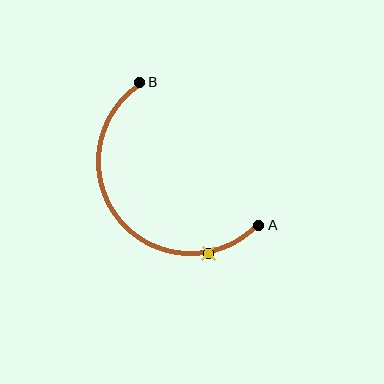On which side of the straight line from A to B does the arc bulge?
The arc bulges below and to the left of the straight line connecting A and B.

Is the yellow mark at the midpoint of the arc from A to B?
No. The yellow mark lies on the arc but is closer to endpoint A. The arc midpoint would be at the point on the curve equidistant along the arc from both A and B.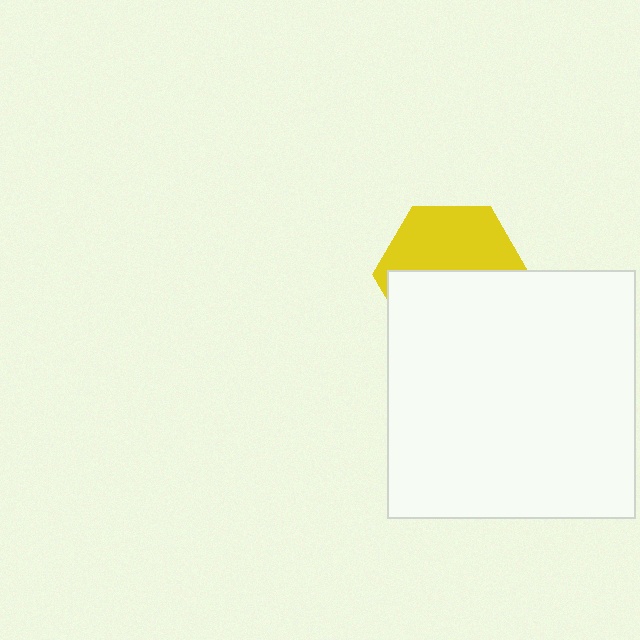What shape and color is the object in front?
The object in front is a white square.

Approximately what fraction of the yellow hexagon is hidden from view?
Roughly 53% of the yellow hexagon is hidden behind the white square.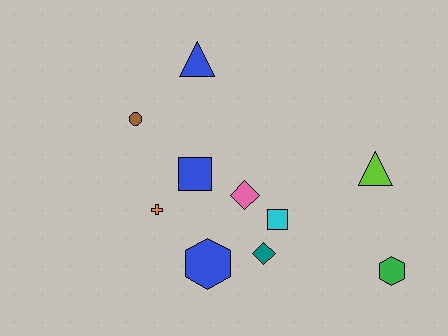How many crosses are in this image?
There is 1 cross.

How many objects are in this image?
There are 10 objects.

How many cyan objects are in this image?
There is 1 cyan object.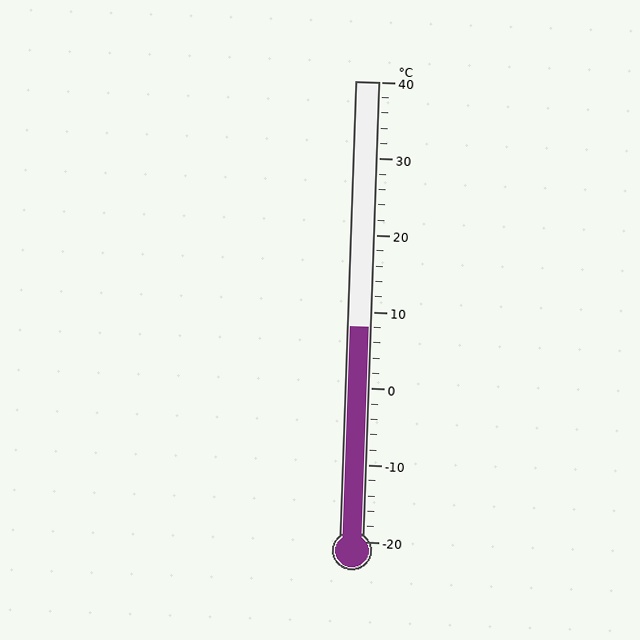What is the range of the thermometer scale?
The thermometer scale ranges from -20°C to 40°C.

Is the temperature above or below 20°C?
The temperature is below 20°C.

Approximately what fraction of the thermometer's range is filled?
The thermometer is filled to approximately 45% of its range.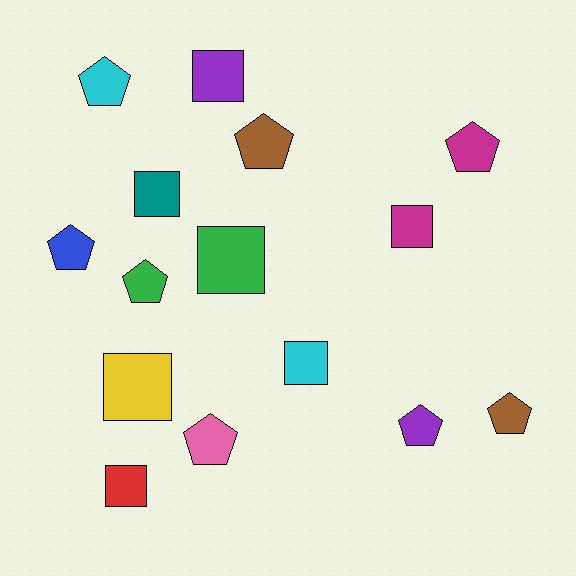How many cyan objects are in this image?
There are 2 cyan objects.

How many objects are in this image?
There are 15 objects.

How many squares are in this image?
There are 7 squares.